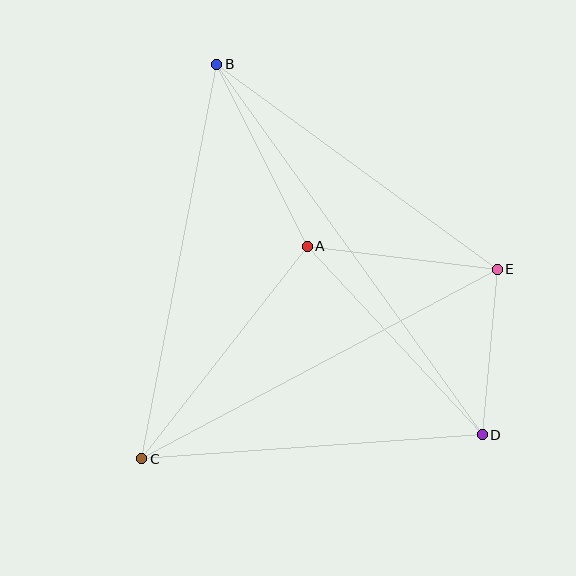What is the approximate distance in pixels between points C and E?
The distance between C and E is approximately 403 pixels.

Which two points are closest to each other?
Points D and E are closest to each other.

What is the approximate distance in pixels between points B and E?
The distance between B and E is approximately 347 pixels.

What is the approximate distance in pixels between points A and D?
The distance between A and D is approximately 257 pixels.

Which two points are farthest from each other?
Points B and D are farthest from each other.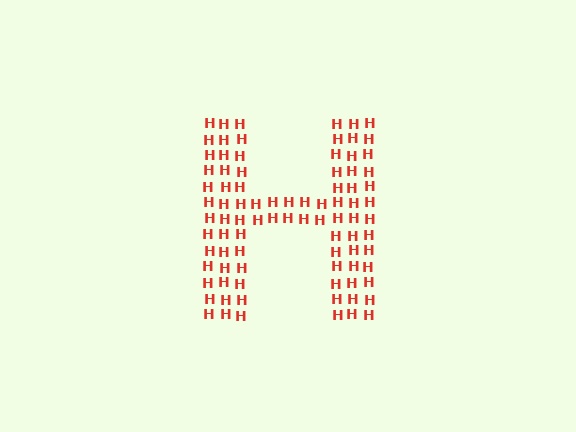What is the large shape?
The large shape is the letter H.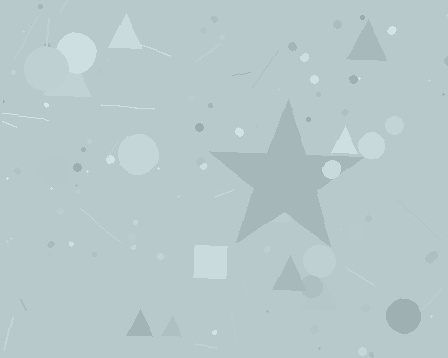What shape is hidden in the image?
A star is hidden in the image.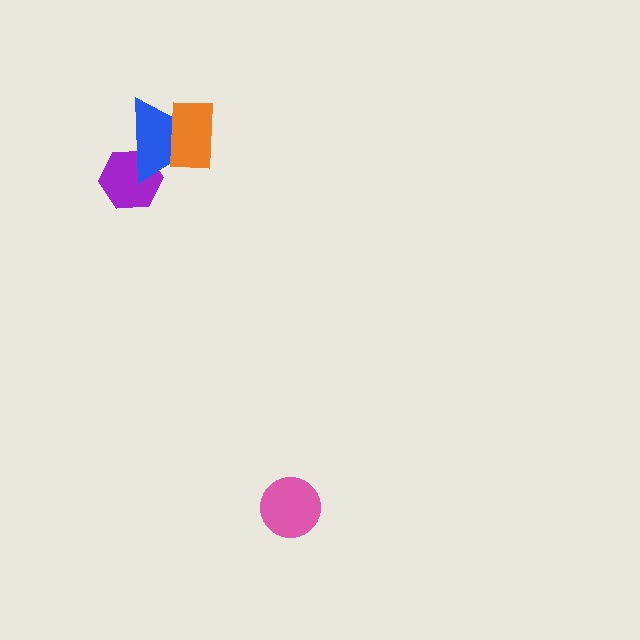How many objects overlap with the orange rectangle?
1 object overlaps with the orange rectangle.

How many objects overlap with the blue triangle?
2 objects overlap with the blue triangle.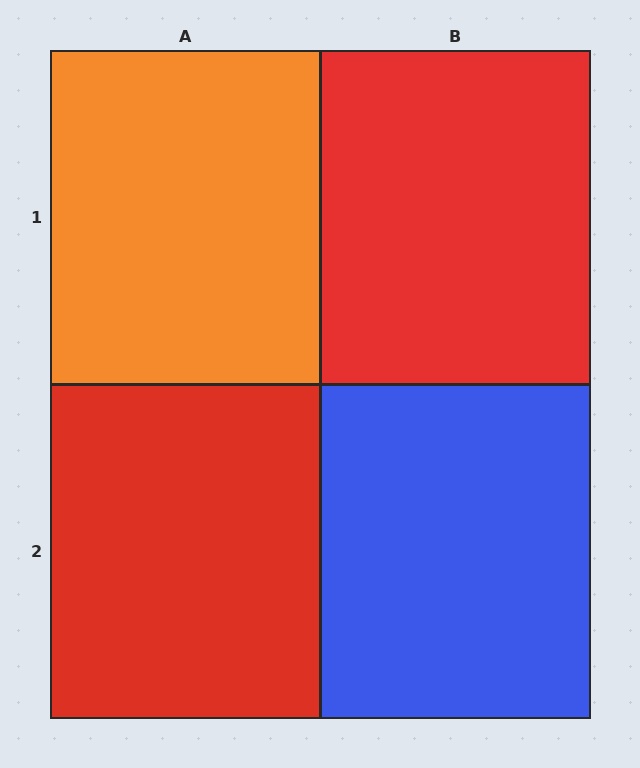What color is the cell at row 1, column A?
Orange.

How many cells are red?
2 cells are red.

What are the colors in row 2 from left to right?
Red, blue.